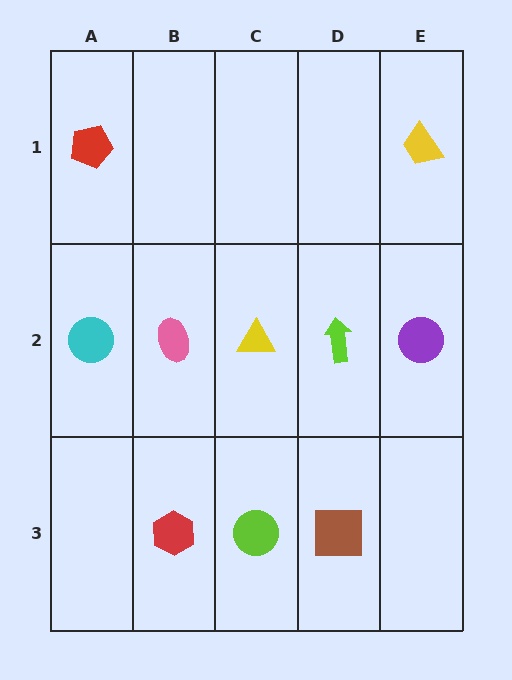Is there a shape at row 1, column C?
No, that cell is empty.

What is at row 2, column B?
A pink ellipse.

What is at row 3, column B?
A red hexagon.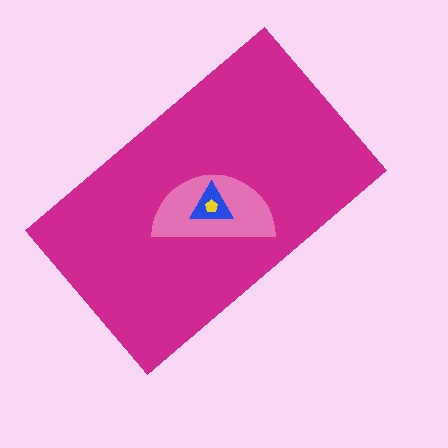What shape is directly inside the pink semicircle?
The blue triangle.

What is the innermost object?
The yellow pentagon.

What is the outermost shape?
The magenta rectangle.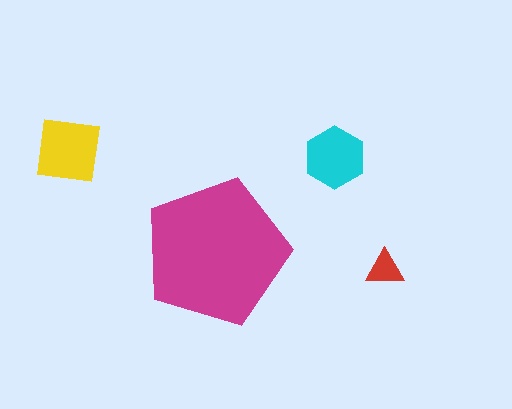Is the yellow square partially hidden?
No, the yellow square is fully visible.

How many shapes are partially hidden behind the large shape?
0 shapes are partially hidden.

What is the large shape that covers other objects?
A magenta pentagon.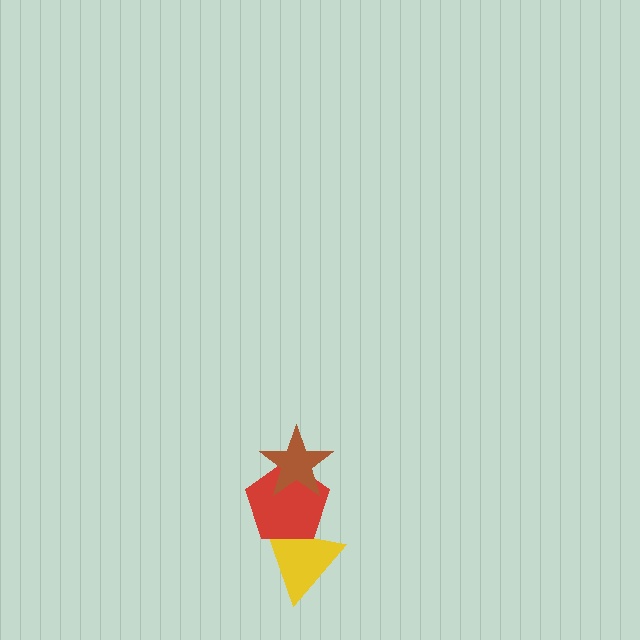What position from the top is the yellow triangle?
The yellow triangle is 3rd from the top.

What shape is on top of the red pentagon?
The brown star is on top of the red pentagon.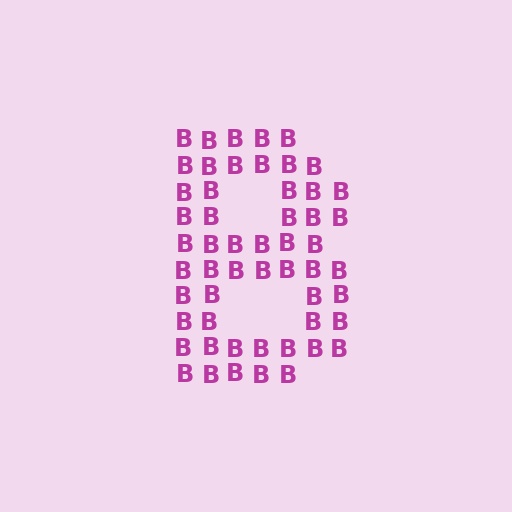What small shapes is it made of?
It is made of small letter B's.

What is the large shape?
The large shape is the letter B.